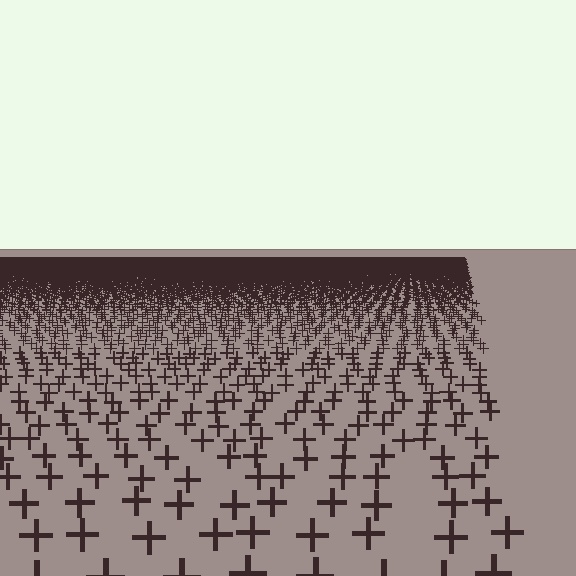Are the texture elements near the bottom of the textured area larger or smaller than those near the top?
Larger. Near the bottom, elements are closer to the viewer and appear at a bigger on-screen size.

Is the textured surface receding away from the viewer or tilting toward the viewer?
The surface is receding away from the viewer. Texture elements get smaller and denser toward the top.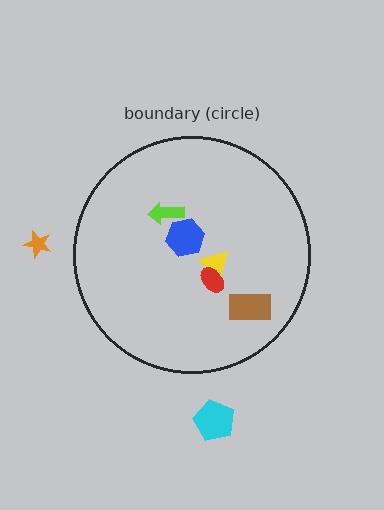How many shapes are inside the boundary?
5 inside, 2 outside.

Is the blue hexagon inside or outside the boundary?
Inside.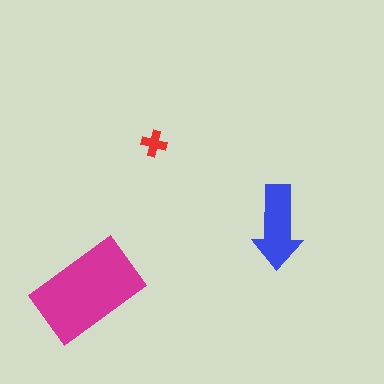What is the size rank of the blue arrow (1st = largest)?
2nd.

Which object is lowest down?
The magenta rectangle is bottommost.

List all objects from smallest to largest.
The red cross, the blue arrow, the magenta rectangle.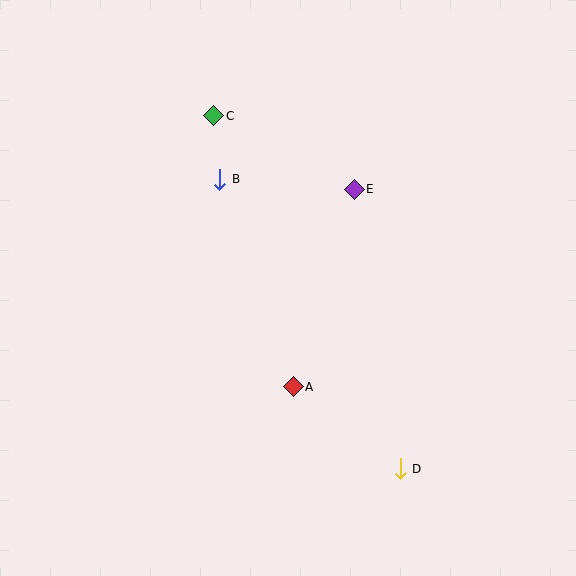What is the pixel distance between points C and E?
The distance between C and E is 159 pixels.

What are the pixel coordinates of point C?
Point C is at (214, 116).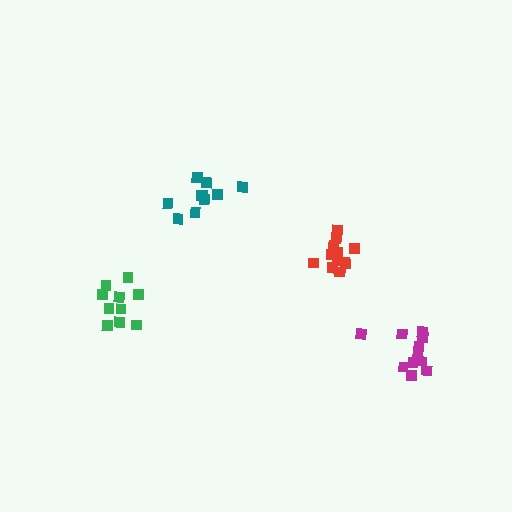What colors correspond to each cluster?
The clusters are colored: red, teal, magenta, green.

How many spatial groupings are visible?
There are 4 spatial groupings.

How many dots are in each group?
Group 1: 12 dots, Group 2: 11 dots, Group 3: 12 dots, Group 4: 10 dots (45 total).